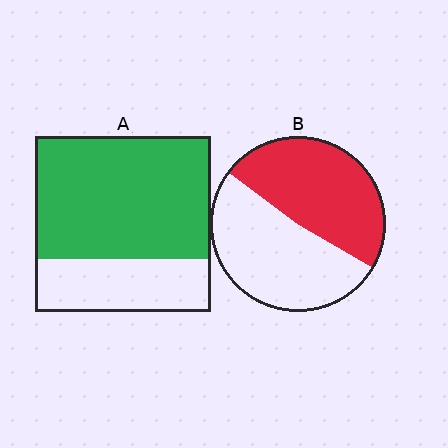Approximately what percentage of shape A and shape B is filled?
A is approximately 70% and B is approximately 50%.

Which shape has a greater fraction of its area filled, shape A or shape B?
Shape A.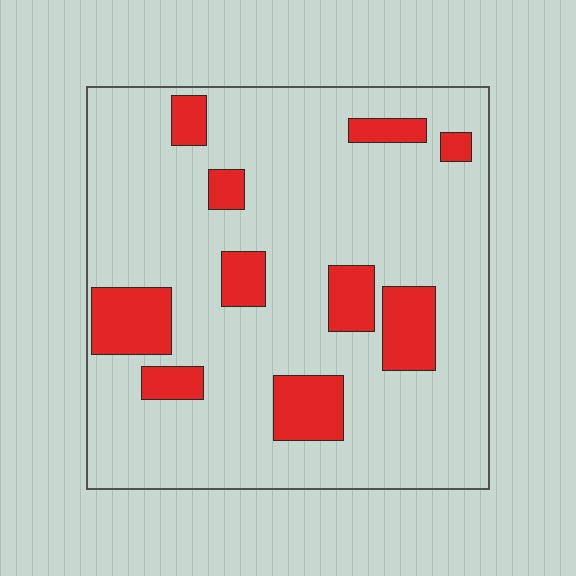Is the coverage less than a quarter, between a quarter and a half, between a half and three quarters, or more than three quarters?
Less than a quarter.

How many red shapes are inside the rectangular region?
10.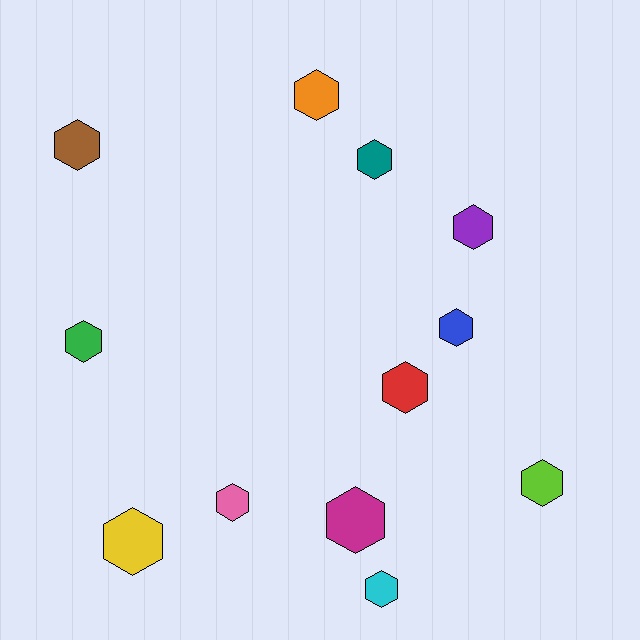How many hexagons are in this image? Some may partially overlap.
There are 12 hexagons.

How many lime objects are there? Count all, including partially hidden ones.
There is 1 lime object.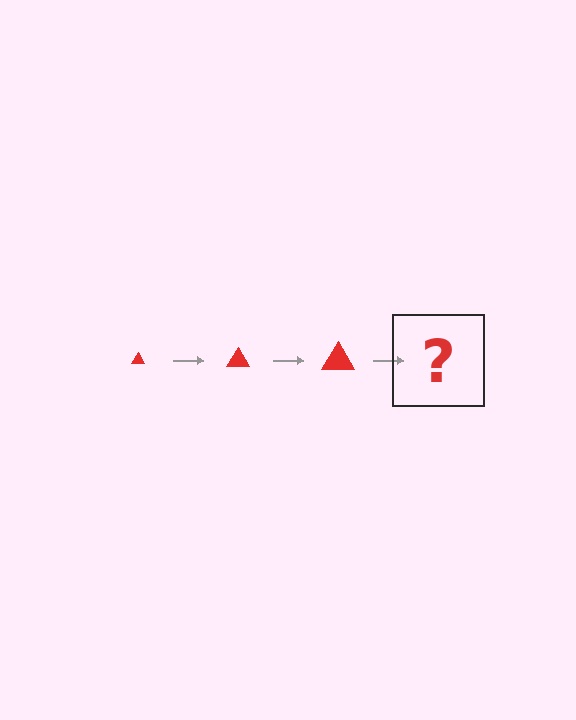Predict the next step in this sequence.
The next step is a red triangle, larger than the previous one.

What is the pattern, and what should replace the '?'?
The pattern is that the triangle gets progressively larger each step. The '?' should be a red triangle, larger than the previous one.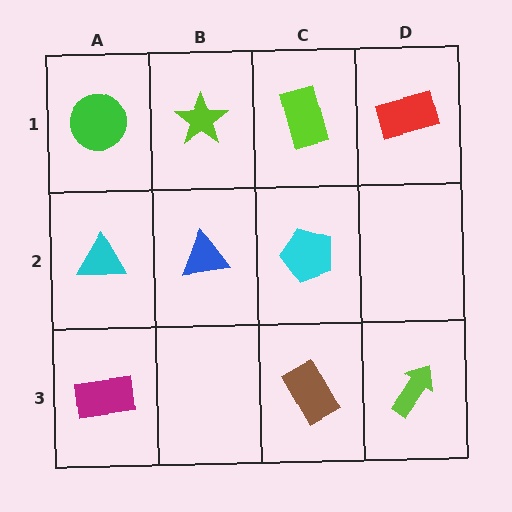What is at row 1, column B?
A lime star.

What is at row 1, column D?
A red rectangle.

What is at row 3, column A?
A magenta rectangle.